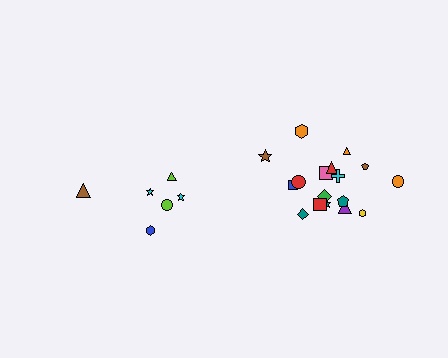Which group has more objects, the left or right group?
The right group.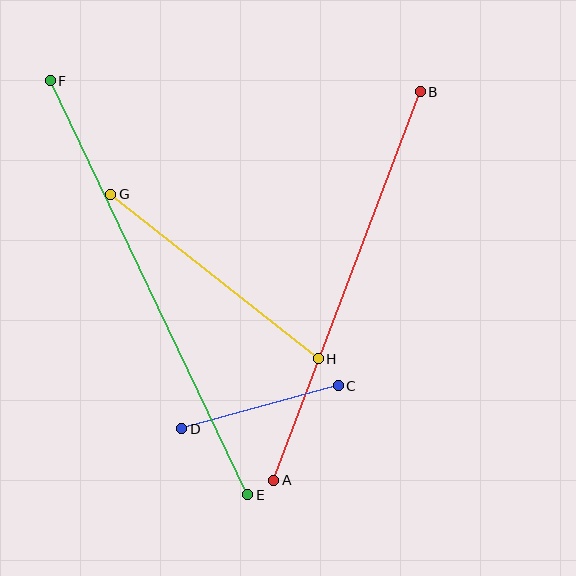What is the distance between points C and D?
The distance is approximately 162 pixels.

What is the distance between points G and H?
The distance is approximately 265 pixels.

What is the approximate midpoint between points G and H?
The midpoint is at approximately (214, 277) pixels.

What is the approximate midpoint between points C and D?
The midpoint is at approximately (260, 407) pixels.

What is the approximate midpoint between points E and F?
The midpoint is at approximately (149, 288) pixels.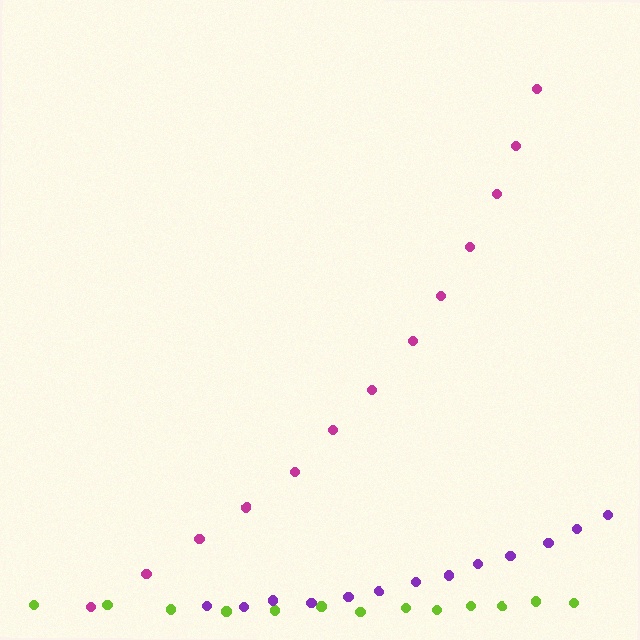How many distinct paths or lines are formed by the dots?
There are 3 distinct paths.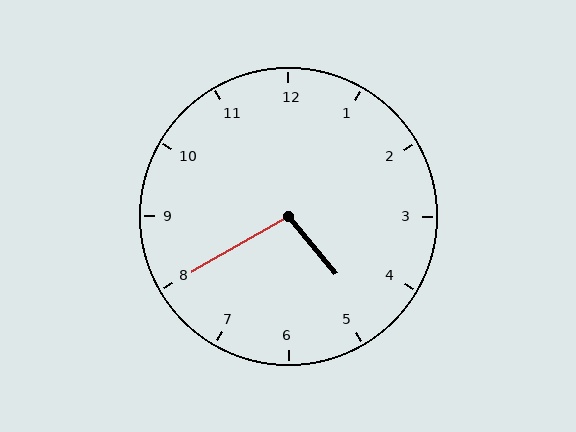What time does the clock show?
4:40.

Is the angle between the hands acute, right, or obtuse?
It is obtuse.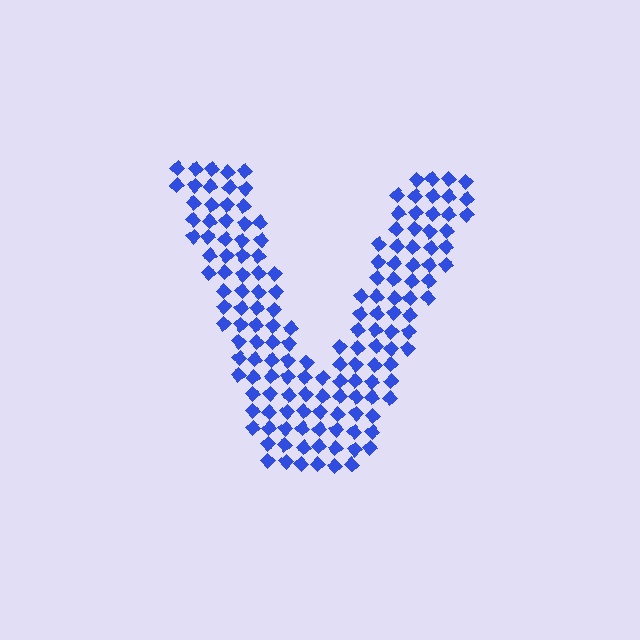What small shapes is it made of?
It is made of small diamonds.